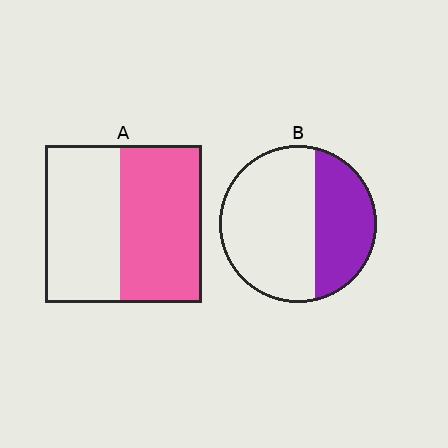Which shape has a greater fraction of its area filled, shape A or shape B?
Shape A.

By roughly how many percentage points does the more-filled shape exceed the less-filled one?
By roughly 15 percentage points (A over B).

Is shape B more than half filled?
No.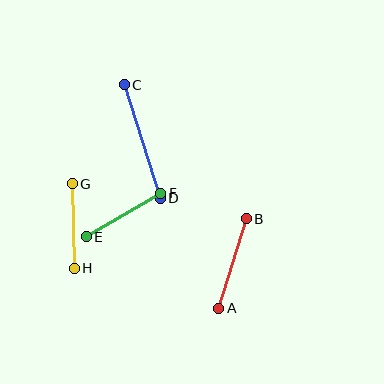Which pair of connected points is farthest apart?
Points C and D are farthest apart.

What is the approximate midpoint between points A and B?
The midpoint is at approximately (232, 264) pixels.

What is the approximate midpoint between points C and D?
The midpoint is at approximately (142, 141) pixels.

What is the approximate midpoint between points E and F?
The midpoint is at approximately (124, 215) pixels.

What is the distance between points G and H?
The distance is approximately 84 pixels.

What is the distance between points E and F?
The distance is approximately 86 pixels.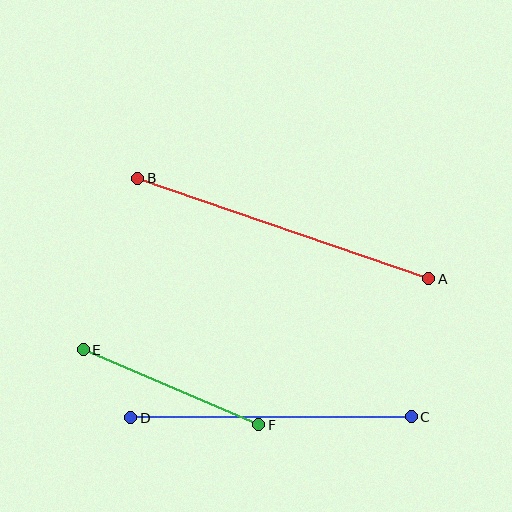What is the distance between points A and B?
The distance is approximately 308 pixels.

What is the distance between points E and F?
The distance is approximately 190 pixels.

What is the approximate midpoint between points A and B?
The midpoint is at approximately (283, 228) pixels.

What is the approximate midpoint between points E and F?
The midpoint is at approximately (171, 387) pixels.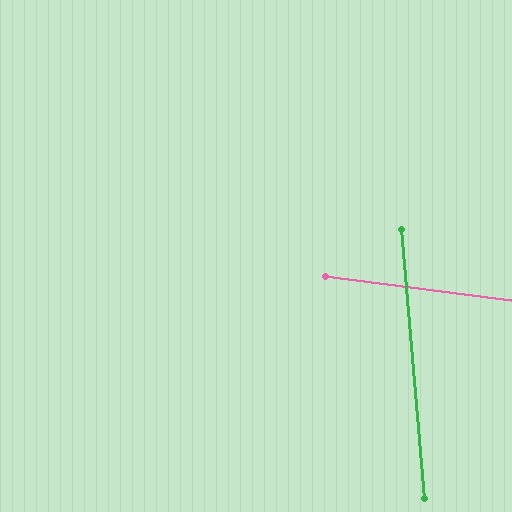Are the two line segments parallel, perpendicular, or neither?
Neither parallel nor perpendicular — they differ by about 78°.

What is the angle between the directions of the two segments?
Approximately 78 degrees.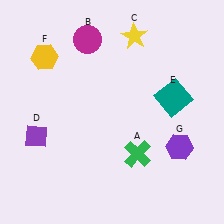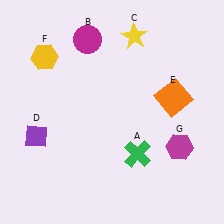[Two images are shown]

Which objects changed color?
E changed from teal to orange. G changed from purple to magenta.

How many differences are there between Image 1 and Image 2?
There are 2 differences between the two images.